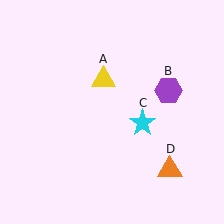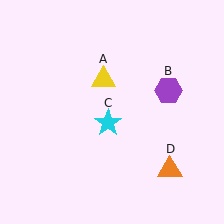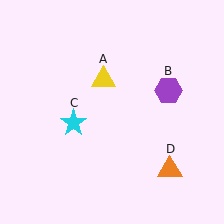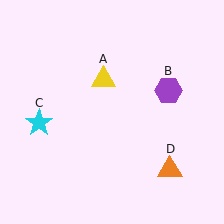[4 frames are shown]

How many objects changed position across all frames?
1 object changed position: cyan star (object C).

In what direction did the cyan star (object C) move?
The cyan star (object C) moved left.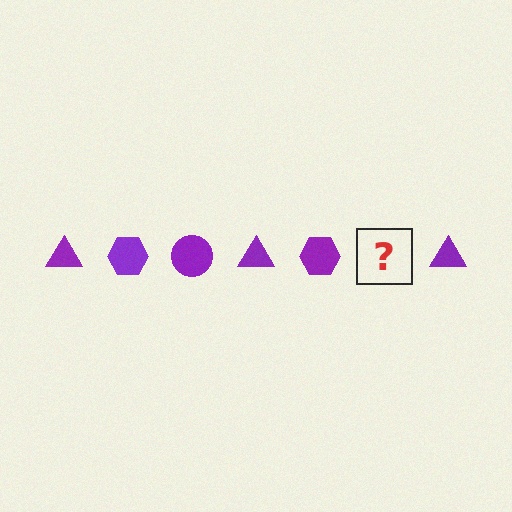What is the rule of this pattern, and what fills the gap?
The rule is that the pattern cycles through triangle, hexagon, circle shapes in purple. The gap should be filled with a purple circle.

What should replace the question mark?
The question mark should be replaced with a purple circle.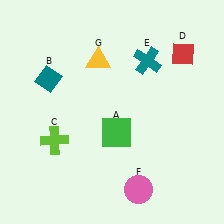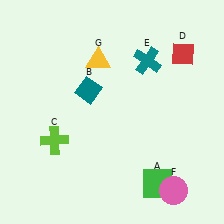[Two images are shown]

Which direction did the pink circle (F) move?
The pink circle (F) moved right.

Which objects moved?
The objects that moved are: the green square (A), the teal diamond (B), the pink circle (F).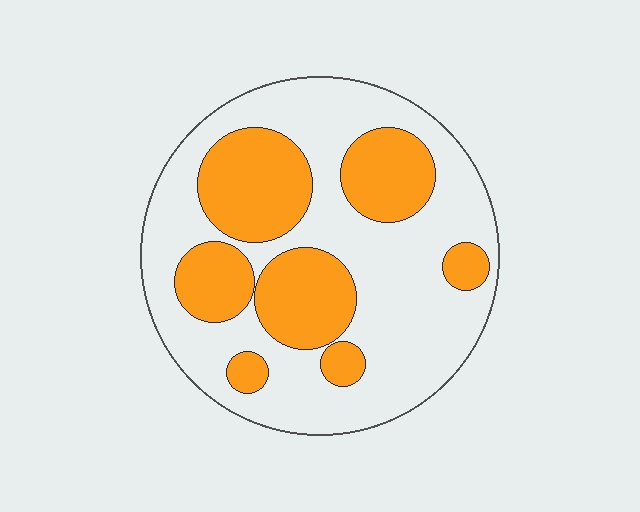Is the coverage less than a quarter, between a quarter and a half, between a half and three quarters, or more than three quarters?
Between a quarter and a half.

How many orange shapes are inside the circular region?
7.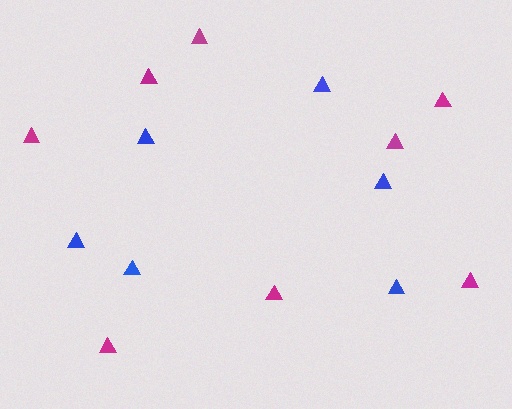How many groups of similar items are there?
There are 2 groups: one group of blue triangles (6) and one group of magenta triangles (8).